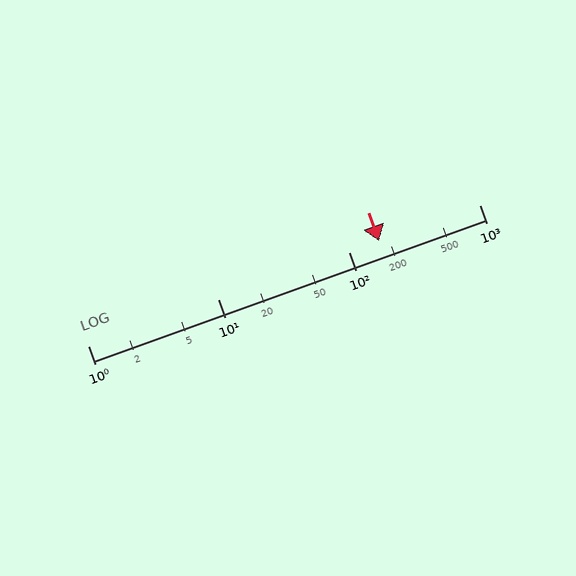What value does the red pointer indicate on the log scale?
The pointer indicates approximately 170.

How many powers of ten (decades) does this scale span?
The scale spans 3 decades, from 1 to 1000.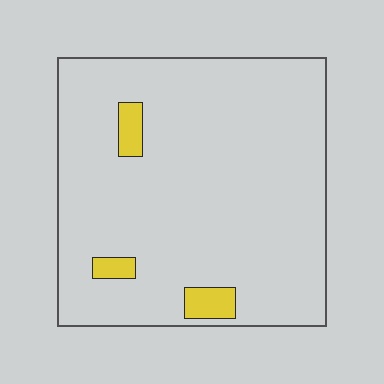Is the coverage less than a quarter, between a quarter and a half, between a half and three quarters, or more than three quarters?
Less than a quarter.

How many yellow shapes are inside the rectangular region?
3.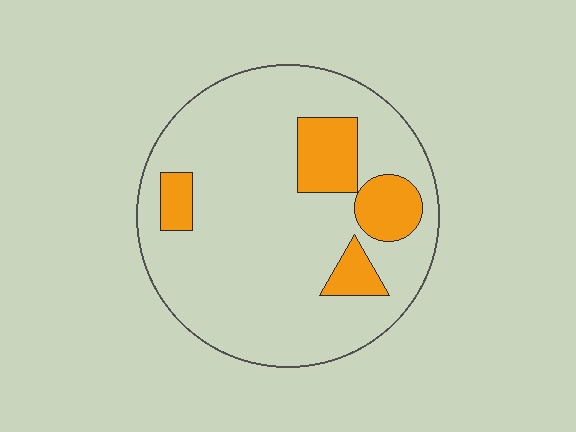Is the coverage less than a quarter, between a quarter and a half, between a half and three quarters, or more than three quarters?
Less than a quarter.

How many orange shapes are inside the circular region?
4.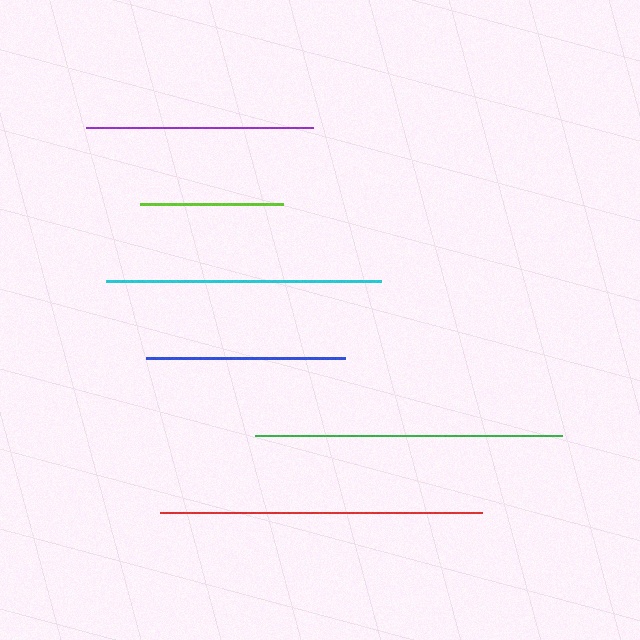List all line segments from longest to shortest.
From longest to shortest: red, green, cyan, purple, blue, lime.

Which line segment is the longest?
The red line is the longest at approximately 321 pixels.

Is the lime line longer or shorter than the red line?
The red line is longer than the lime line.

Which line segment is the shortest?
The lime line is the shortest at approximately 143 pixels.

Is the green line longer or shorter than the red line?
The red line is longer than the green line.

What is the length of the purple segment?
The purple segment is approximately 227 pixels long.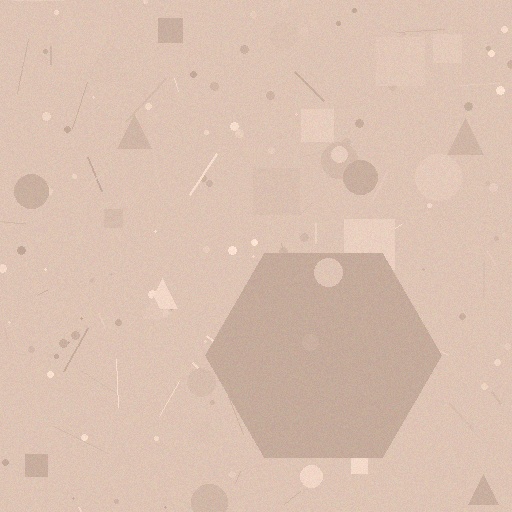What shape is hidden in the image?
A hexagon is hidden in the image.